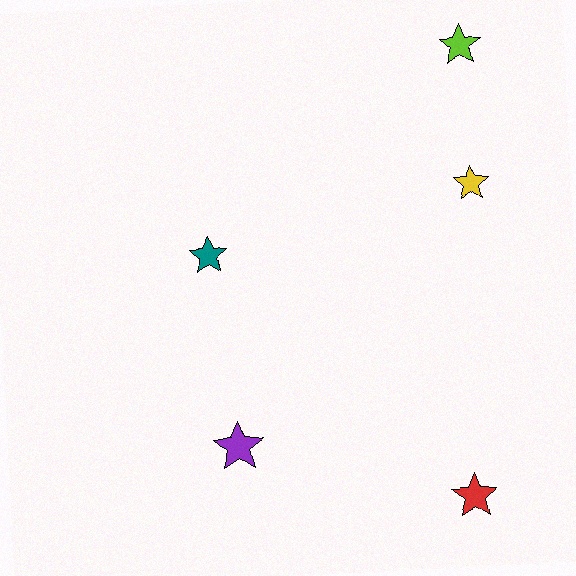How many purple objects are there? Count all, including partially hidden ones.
There is 1 purple object.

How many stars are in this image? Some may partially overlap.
There are 5 stars.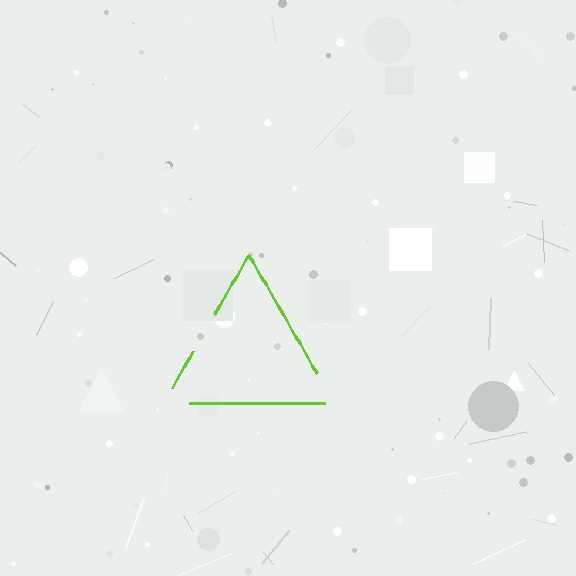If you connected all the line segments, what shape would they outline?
They would outline a triangle.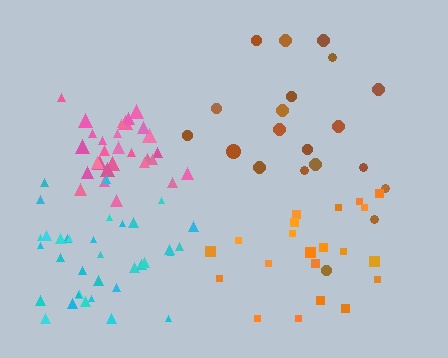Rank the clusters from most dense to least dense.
pink, cyan, orange, brown.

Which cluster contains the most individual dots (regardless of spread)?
Cyan (35).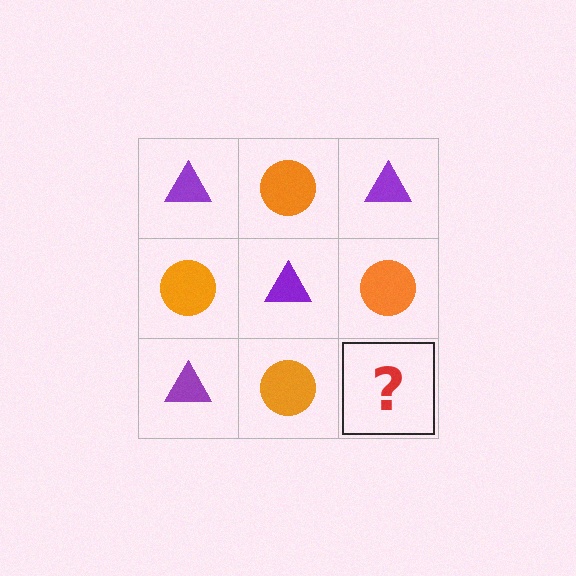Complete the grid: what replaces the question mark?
The question mark should be replaced with a purple triangle.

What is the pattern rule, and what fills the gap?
The rule is that it alternates purple triangle and orange circle in a checkerboard pattern. The gap should be filled with a purple triangle.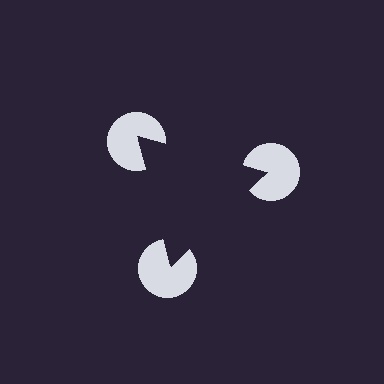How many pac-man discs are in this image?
There are 3 — one at each vertex of the illusory triangle.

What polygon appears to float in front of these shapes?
An illusory triangle — its edges are inferred from the aligned wedge cuts in the pac-man discs, not physically drawn.